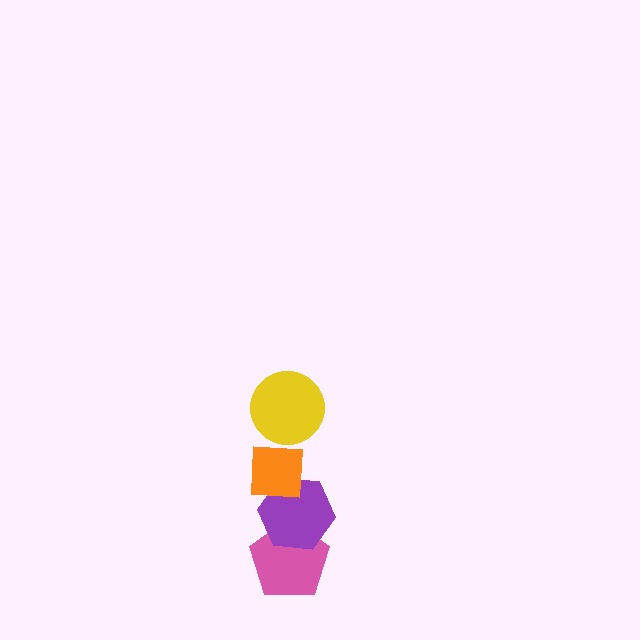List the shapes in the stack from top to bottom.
From top to bottom: the yellow circle, the orange square, the purple hexagon, the pink pentagon.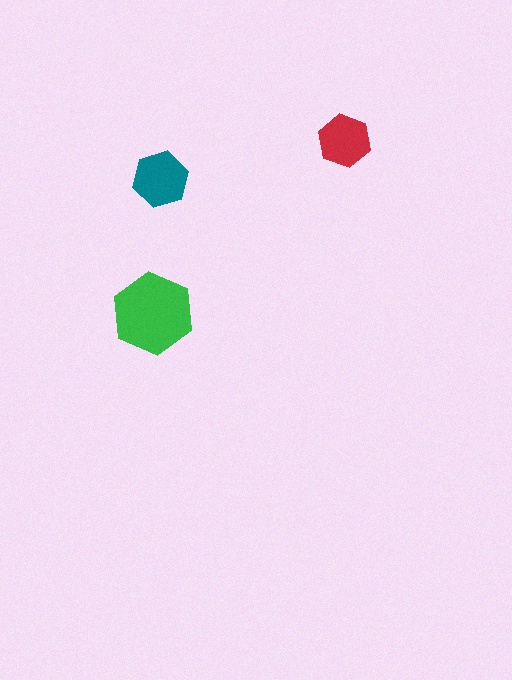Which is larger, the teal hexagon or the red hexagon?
The teal one.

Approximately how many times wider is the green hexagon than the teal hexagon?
About 1.5 times wider.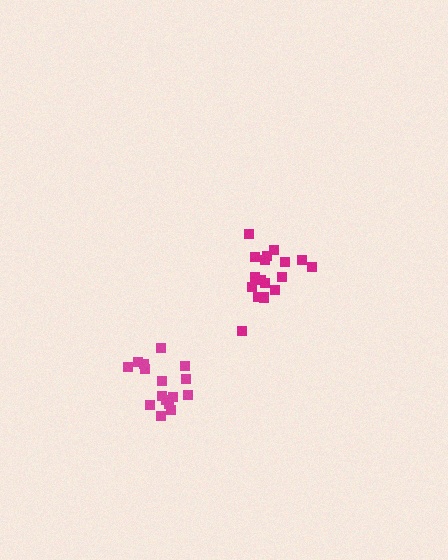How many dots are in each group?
Group 1: 18 dots, Group 2: 16 dots (34 total).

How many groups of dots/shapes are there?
There are 2 groups.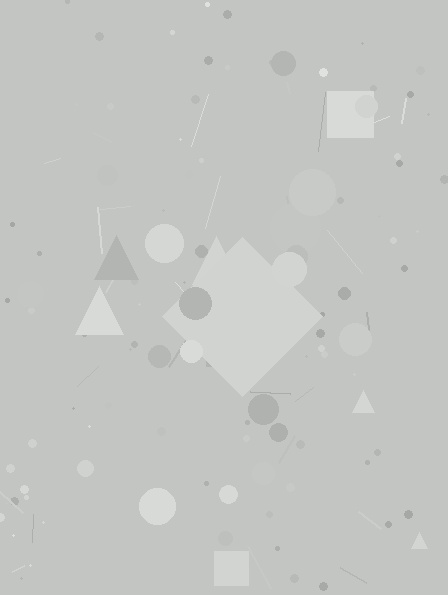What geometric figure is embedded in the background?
A diamond is embedded in the background.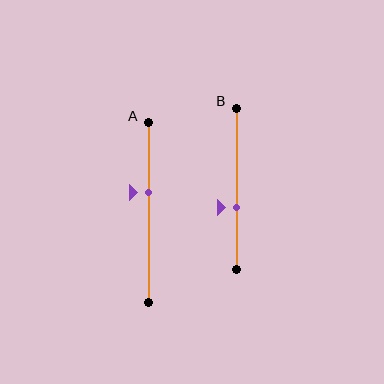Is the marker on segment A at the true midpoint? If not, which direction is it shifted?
No, the marker on segment A is shifted upward by about 11% of the segment length.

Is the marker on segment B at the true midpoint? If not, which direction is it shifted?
No, the marker on segment B is shifted downward by about 11% of the segment length.